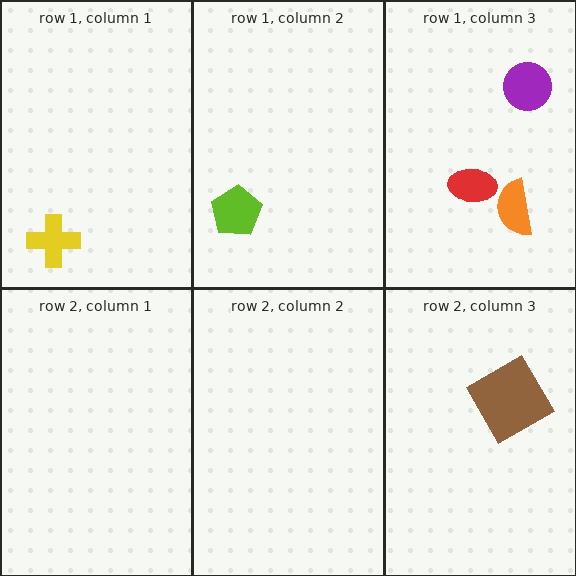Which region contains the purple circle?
The row 1, column 3 region.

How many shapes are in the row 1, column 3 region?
3.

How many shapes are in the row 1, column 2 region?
1.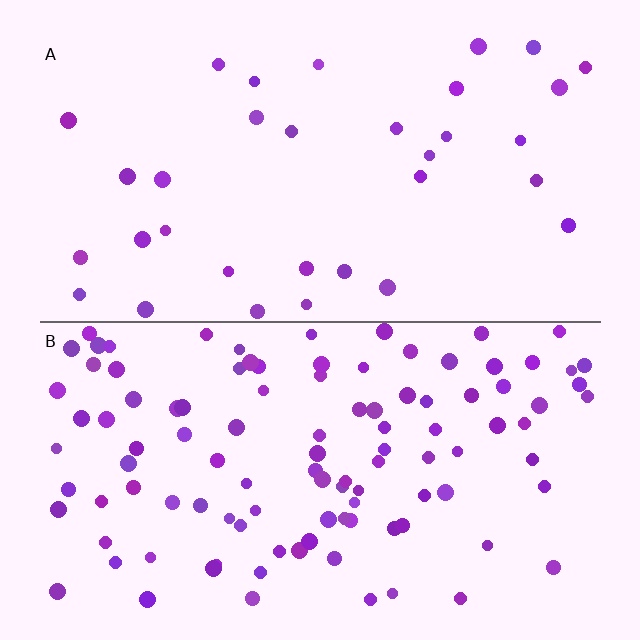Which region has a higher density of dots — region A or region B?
B (the bottom).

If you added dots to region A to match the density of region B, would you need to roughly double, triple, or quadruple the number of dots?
Approximately triple.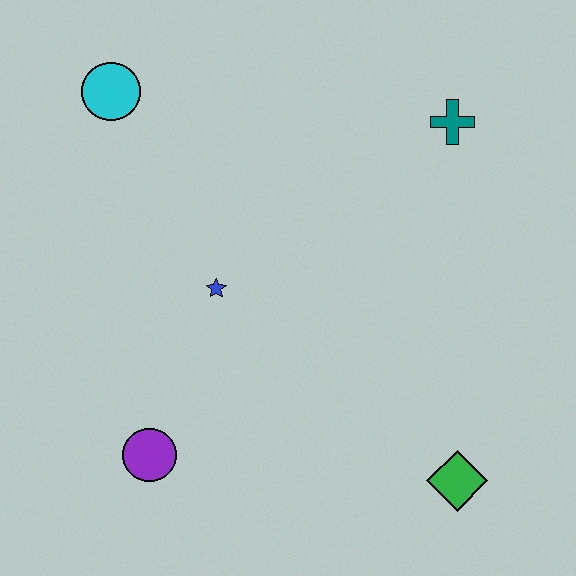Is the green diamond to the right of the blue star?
Yes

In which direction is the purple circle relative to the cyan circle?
The purple circle is below the cyan circle.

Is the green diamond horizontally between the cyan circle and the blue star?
No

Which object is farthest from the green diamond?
The cyan circle is farthest from the green diamond.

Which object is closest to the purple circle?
The blue star is closest to the purple circle.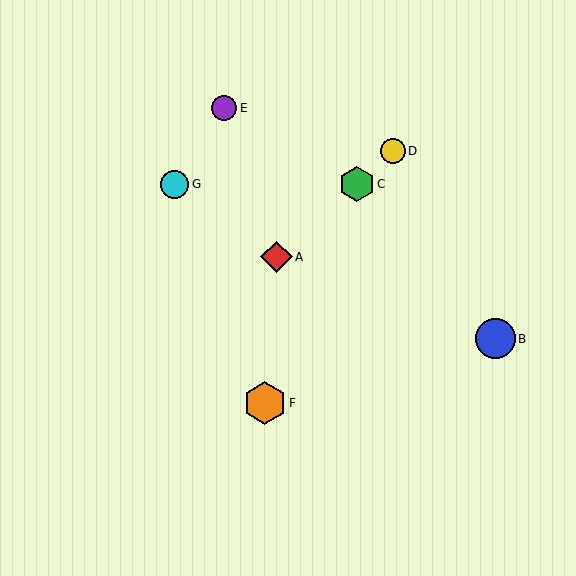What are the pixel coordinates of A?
Object A is at (276, 257).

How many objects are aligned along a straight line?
3 objects (A, C, D) are aligned along a straight line.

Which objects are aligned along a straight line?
Objects A, C, D are aligned along a straight line.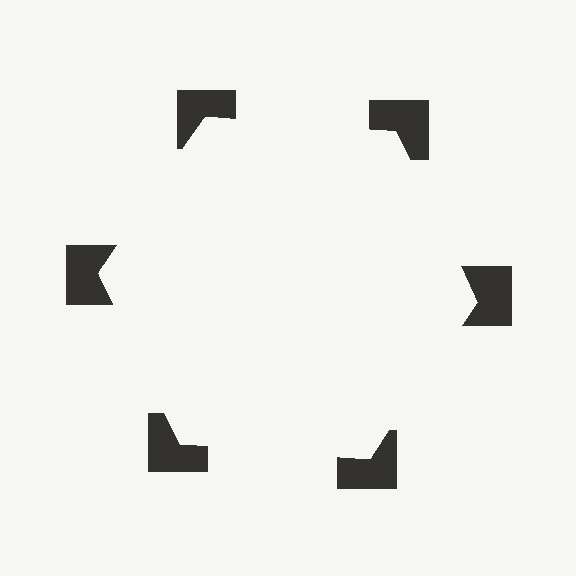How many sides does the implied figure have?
6 sides.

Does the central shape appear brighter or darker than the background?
It typically appears slightly brighter than the background, even though no actual brightness change is drawn.